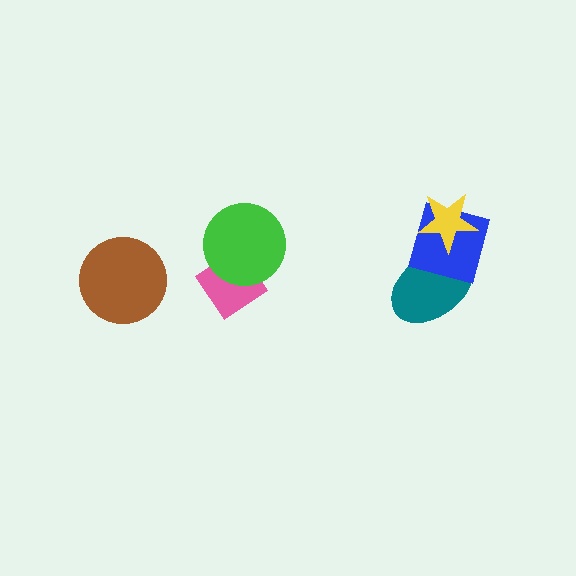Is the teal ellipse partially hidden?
Yes, it is partially covered by another shape.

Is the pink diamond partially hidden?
Yes, it is partially covered by another shape.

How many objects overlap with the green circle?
1 object overlaps with the green circle.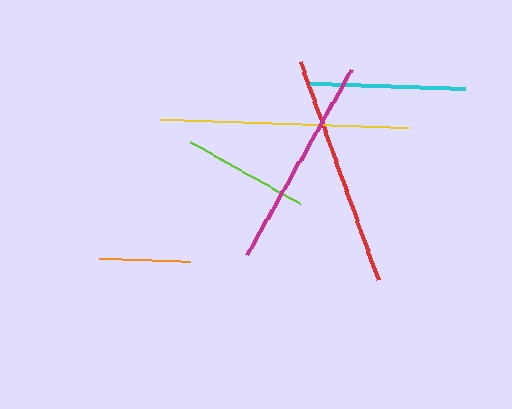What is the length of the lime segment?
The lime segment is approximately 125 pixels long.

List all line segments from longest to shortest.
From longest to shortest: yellow, red, magenta, cyan, lime, orange.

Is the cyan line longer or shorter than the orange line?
The cyan line is longer than the orange line.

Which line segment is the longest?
The yellow line is the longest at approximately 248 pixels.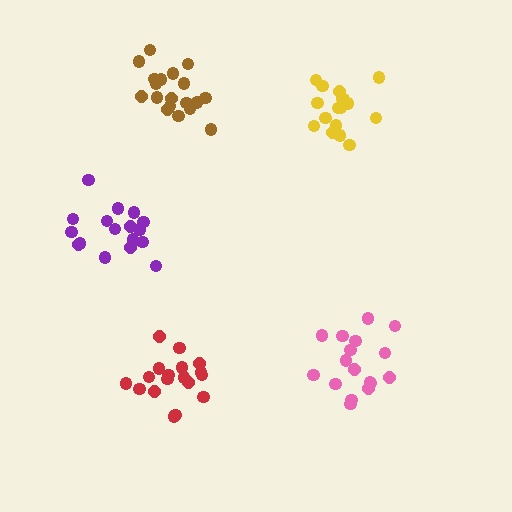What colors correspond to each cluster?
The clusters are colored: purple, yellow, pink, red, brown.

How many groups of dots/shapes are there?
There are 5 groups.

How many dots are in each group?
Group 1: 17 dots, Group 2: 17 dots, Group 3: 17 dots, Group 4: 18 dots, Group 5: 19 dots (88 total).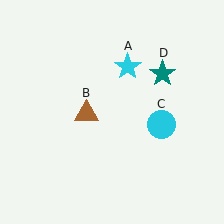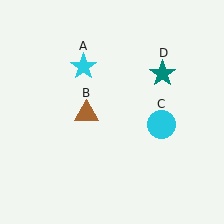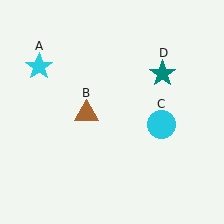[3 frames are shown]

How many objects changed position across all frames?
1 object changed position: cyan star (object A).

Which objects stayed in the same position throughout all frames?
Brown triangle (object B) and cyan circle (object C) and teal star (object D) remained stationary.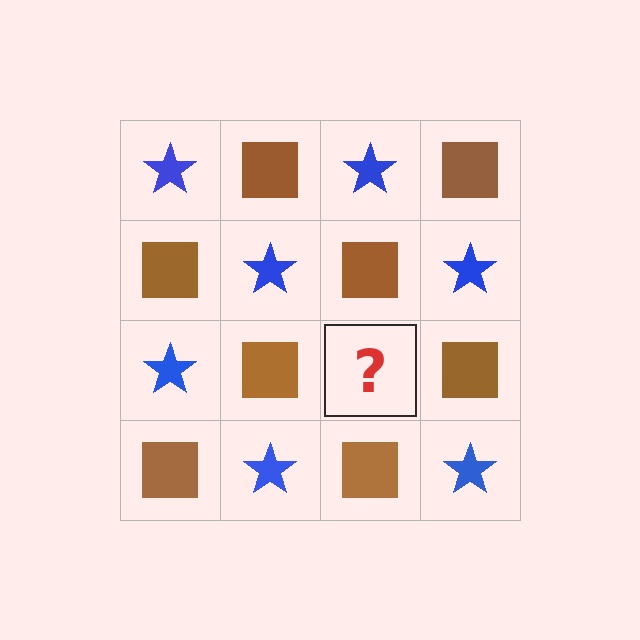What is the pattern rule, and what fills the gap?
The rule is that it alternates blue star and brown square in a checkerboard pattern. The gap should be filled with a blue star.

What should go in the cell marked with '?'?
The missing cell should contain a blue star.